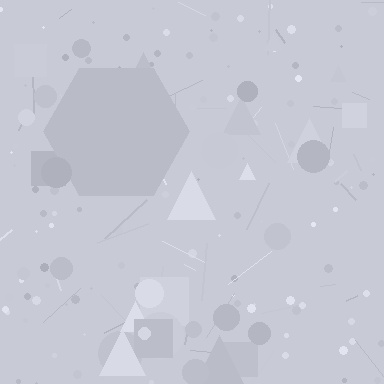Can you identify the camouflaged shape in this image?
The camouflaged shape is a hexagon.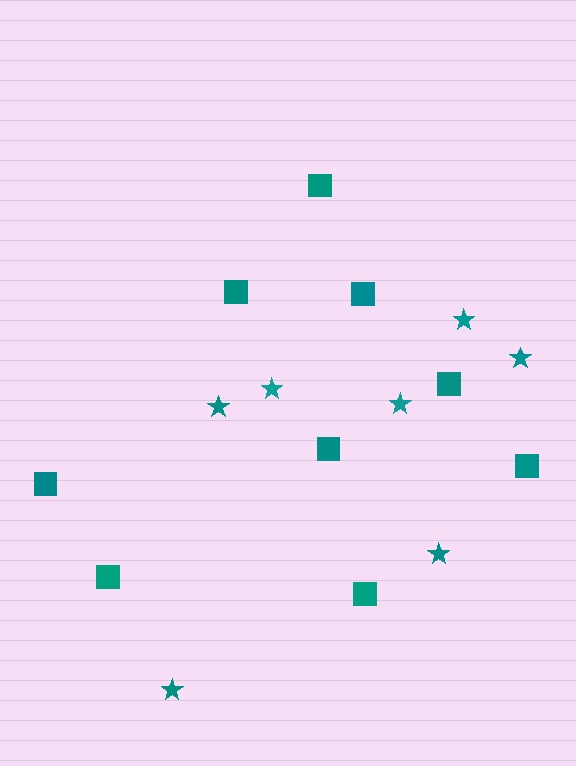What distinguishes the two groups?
There are 2 groups: one group of squares (9) and one group of stars (7).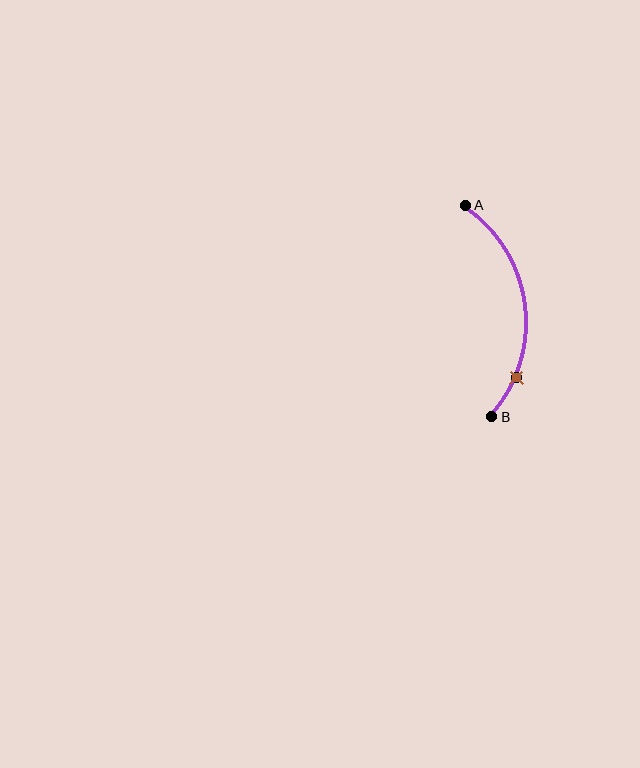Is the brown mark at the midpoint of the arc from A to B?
No. The brown mark lies on the arc but is closer to endpoint B. The arc midpoint would be at the point on the curve equidistant along the arc from both A and B.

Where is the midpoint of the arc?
The arc midpoint is the point on the curve farthest from the straight line joining A and B. It sits to the right of that line.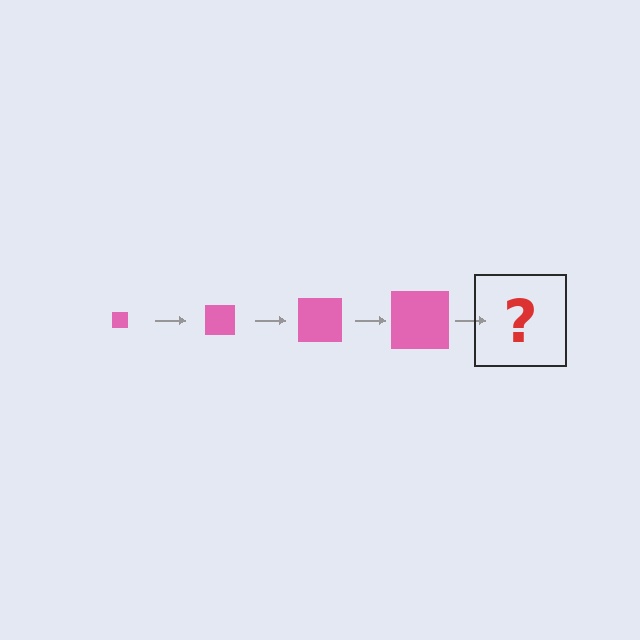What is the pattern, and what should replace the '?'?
The pattern is that the square gets progressively larger each step. The '?' should be a pink square, larger than the previous one.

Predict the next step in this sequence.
The next step is a pink square, larger than the previous one.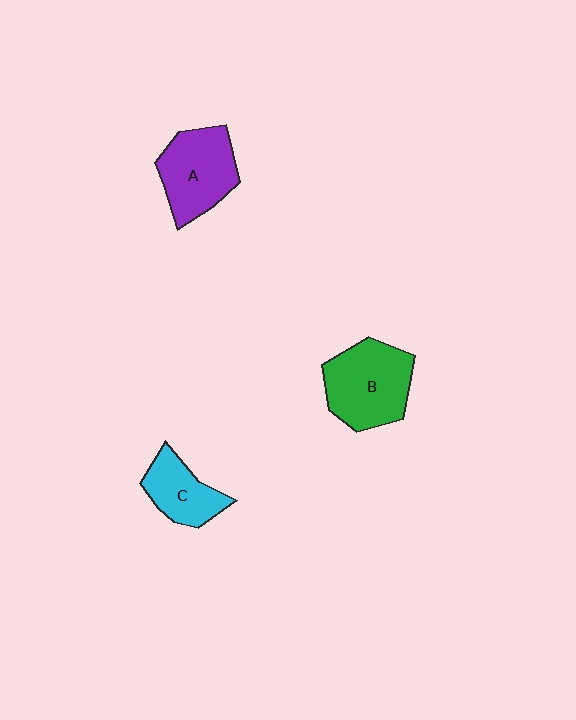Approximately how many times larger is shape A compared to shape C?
Approximately 1.4 times.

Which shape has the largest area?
Shape B (green).